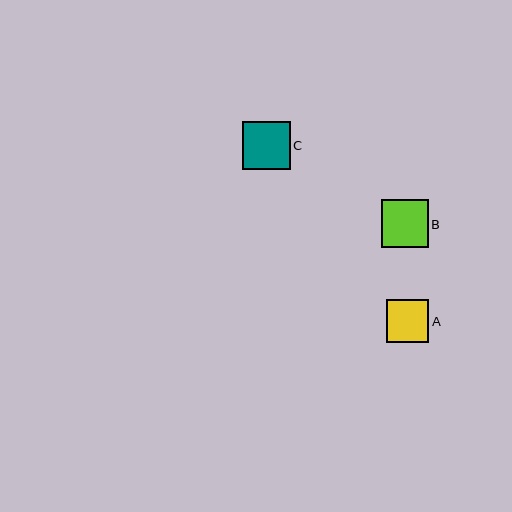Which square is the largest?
Square C is the largest with a size of approximately 48 pixels.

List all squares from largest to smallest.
From largest to smallest: C, B, A.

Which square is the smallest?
Square A is the smallest with a size of approximately 43 pixels.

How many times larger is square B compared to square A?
Square B is approximately 1.1 times the size of square A.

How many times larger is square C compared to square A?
Square C is approximately 1.1 times the size of square A.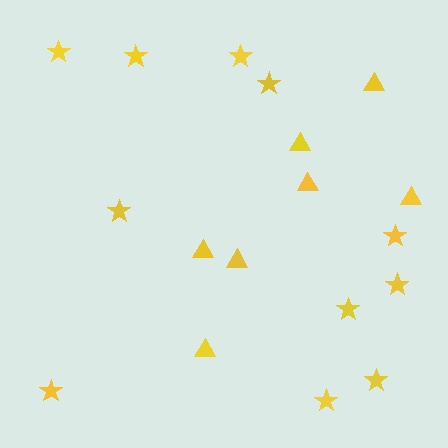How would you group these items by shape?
There are 2 groups: one group of triangles (7) and one group of stars (11).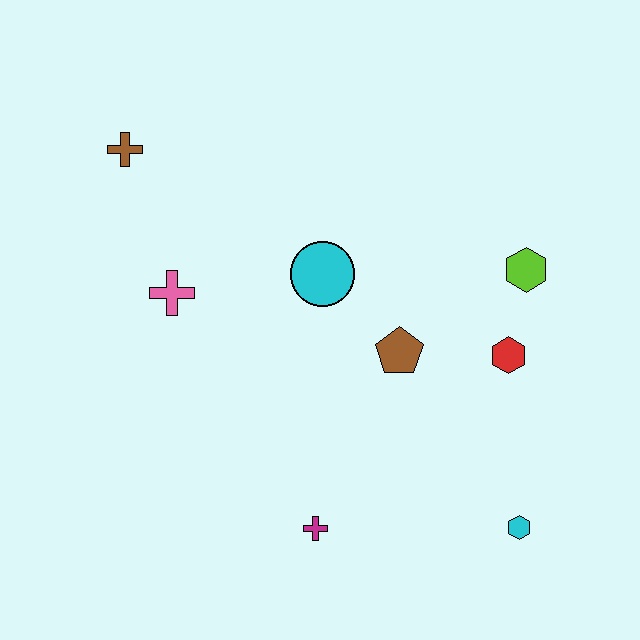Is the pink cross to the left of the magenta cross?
Yes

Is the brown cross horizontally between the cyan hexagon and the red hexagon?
No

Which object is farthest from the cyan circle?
The cyan hexagon is farthest from the cyan circle.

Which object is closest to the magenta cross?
The brown pentagon is closest to the magenta cross.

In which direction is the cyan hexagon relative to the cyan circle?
The cyan hexagon is below the cyan circle.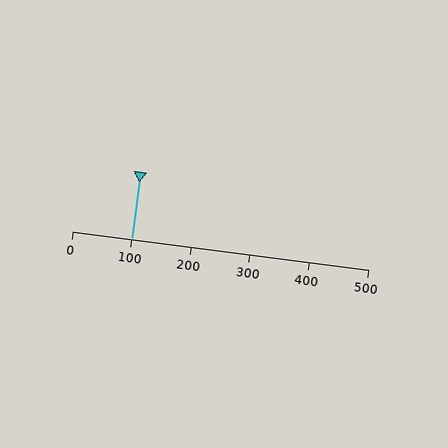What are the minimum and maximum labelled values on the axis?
The axis runs from 0 to 500.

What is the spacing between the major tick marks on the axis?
The major ticks are spaced 100 apart.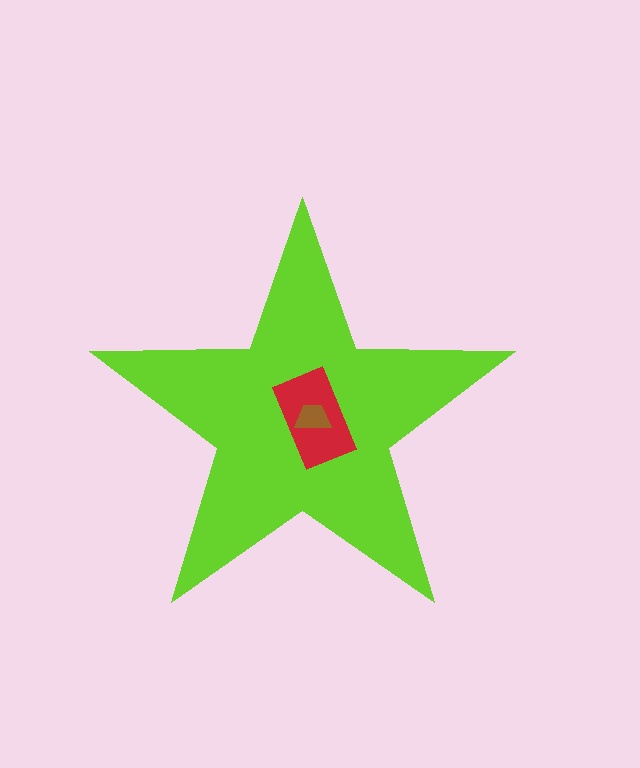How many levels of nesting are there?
3.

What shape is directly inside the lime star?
The red rectangle.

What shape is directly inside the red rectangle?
The brown trapezoid.